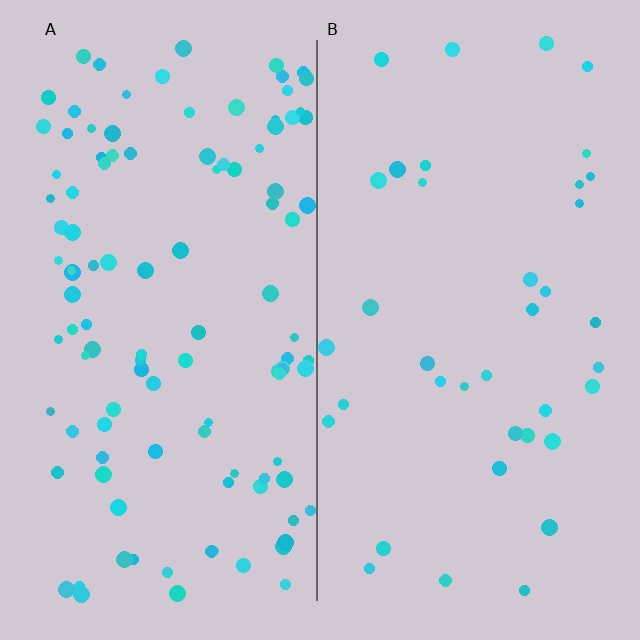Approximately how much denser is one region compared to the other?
Approximately 2.9× — region A over region B.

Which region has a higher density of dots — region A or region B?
A (the left).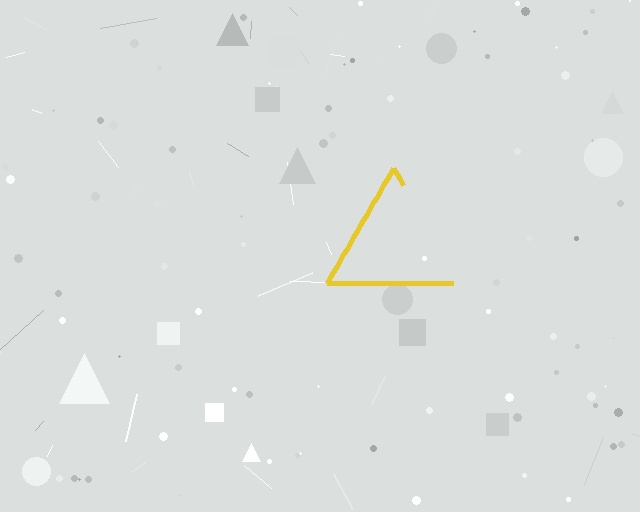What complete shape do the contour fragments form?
The contour fragments form a triangle.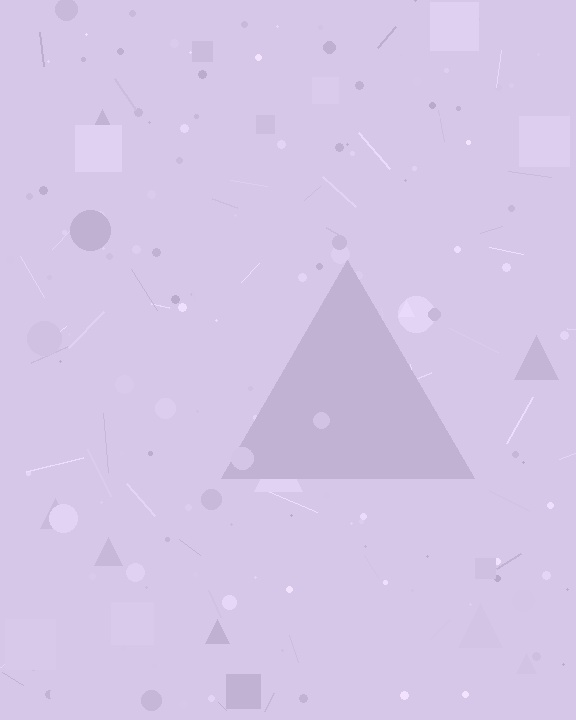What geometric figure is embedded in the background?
A triangle is embedded in the background.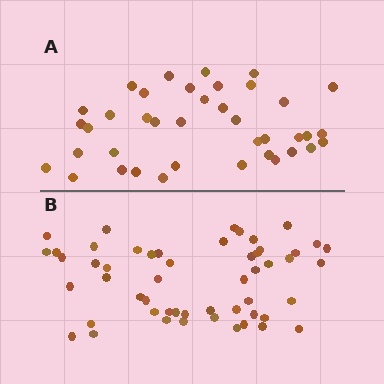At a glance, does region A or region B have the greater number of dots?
Region B (the bottom region) has more dots.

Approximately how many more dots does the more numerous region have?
Region B has approximately 15 more dots than region A.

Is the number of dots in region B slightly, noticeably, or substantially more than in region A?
Region B has noticeably more, but not dramatically so. The ratio is roughly 1.4 to 1.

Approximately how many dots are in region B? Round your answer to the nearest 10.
About 50 dots. (The exact count is 53, which rounds to 50.)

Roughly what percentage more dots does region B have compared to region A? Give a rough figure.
About 35% more.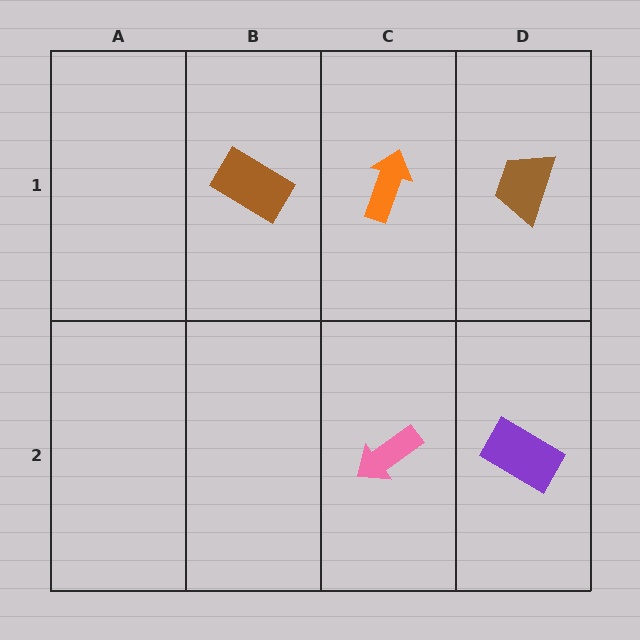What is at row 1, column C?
An orange arrow.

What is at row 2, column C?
A pink arrow.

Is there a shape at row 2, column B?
No, that cell is empty.